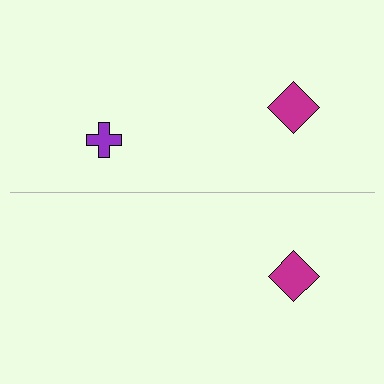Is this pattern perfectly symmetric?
No, the pattern is not perfectly symmetric. A purple cross is missing from the bottom side.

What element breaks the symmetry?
A purple cross is missing from the bottom side.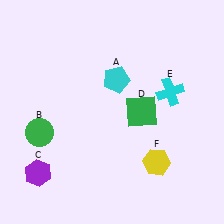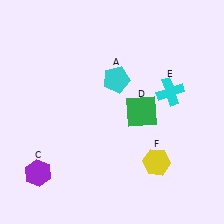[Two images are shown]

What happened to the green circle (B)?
The green circle (B) was removed in Image 2. It was in the bottom-left area of Image 1.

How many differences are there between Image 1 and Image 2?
There is 1 difference between the two images.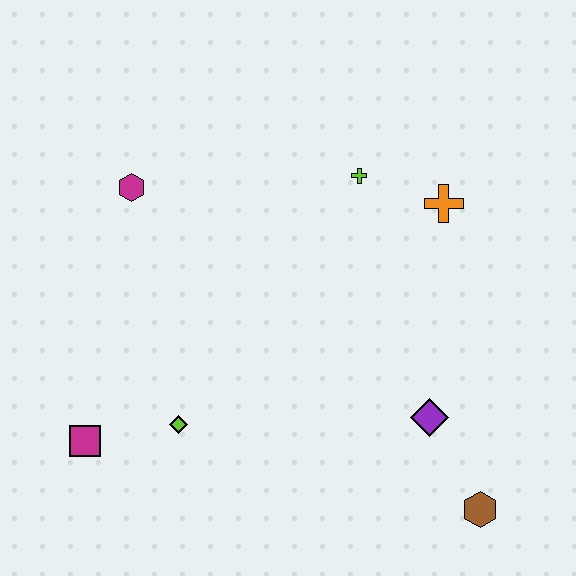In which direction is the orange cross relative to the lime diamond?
The orange cross is to the right of the lime diamond.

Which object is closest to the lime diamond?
The magenta square is closest to the lime diamond.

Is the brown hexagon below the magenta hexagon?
Yes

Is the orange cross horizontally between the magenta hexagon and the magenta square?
No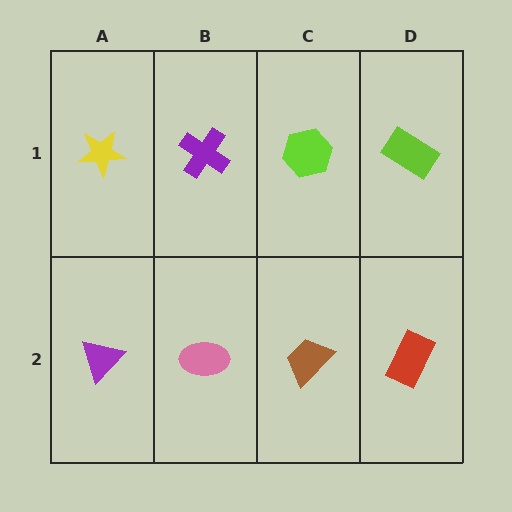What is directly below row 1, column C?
A brown trapezoid.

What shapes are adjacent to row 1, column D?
A red rectangle (row 2, column D), a lime hexagon (row 1, column C).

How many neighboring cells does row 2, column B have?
3.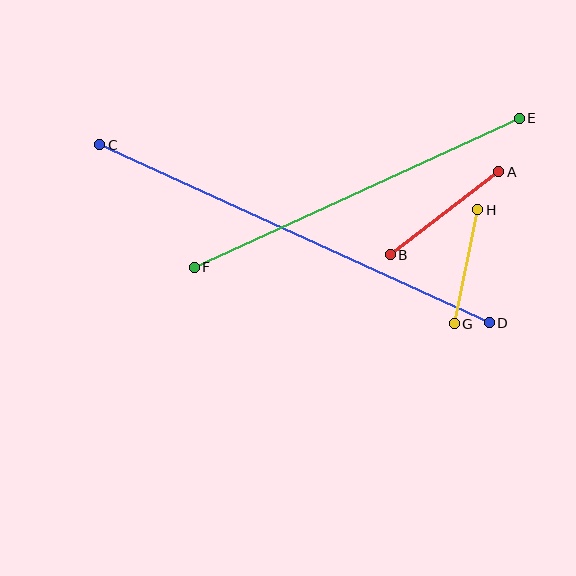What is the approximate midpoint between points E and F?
The midpoint is at approximately (357, 193) pixels.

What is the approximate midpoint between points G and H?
The midpoint is at approximately (466, 267) pixels.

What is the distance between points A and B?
The distance is approximately 137 pixels.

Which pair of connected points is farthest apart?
Points C and D are farthest apart.